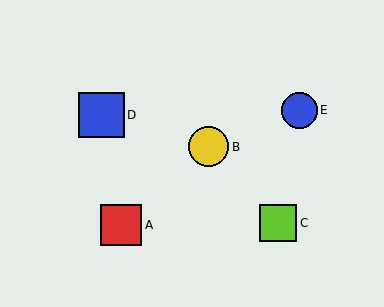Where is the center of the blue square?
The center of the blue square is at (101, 115).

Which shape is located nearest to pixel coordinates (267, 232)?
The lime square (labeled C) at (278, 223) is nearest to that location.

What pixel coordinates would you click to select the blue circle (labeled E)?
Click at (300, 110) to select the blue circle E.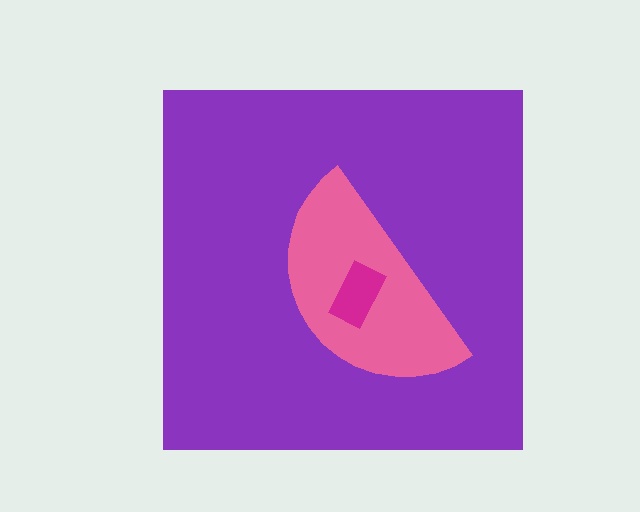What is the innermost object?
The magenta rectangle.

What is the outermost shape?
The purple square.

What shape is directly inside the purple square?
The pink semicircle.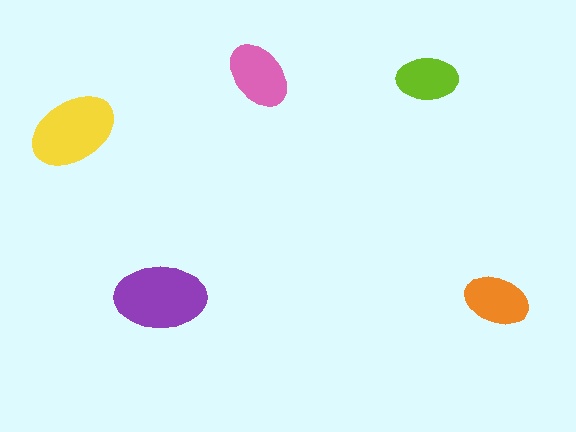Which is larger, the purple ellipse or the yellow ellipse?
The purple one.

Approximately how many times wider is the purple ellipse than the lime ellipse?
About 1.5 times wider.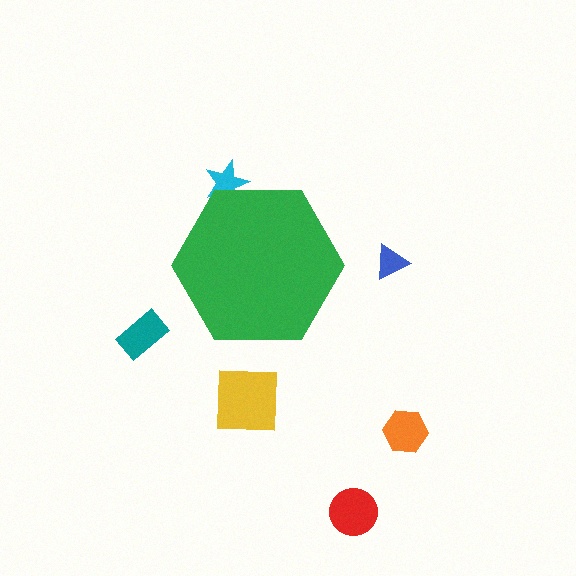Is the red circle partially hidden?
No, the red circle is fully visible.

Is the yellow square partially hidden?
No, the yellow square is fully visible.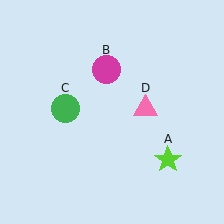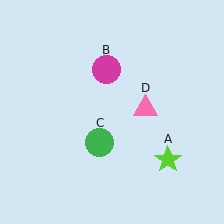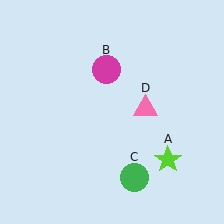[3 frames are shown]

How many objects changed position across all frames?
1 object changed position: green circle (object C).